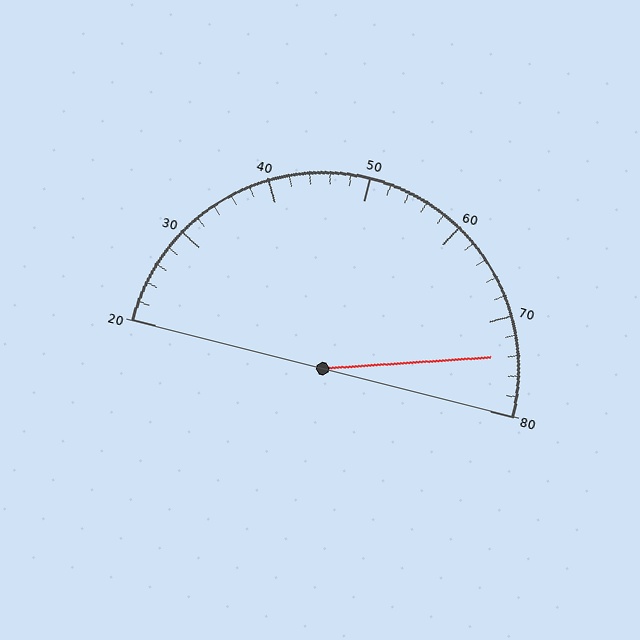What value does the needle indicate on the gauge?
The needle indicates approximately 74.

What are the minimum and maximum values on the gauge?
The gauge ranges from 20 to 80.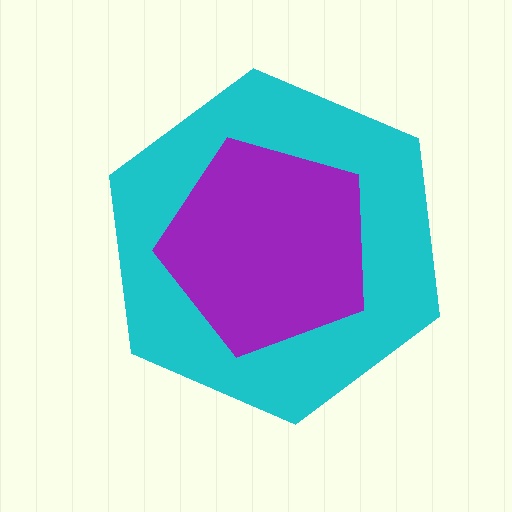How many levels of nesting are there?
2.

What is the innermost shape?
The purple pentagon.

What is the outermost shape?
The cyan hexagon.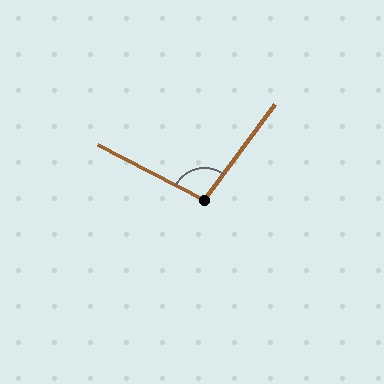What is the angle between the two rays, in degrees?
Approximately 99 degrees.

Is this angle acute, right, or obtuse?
It is obtuse.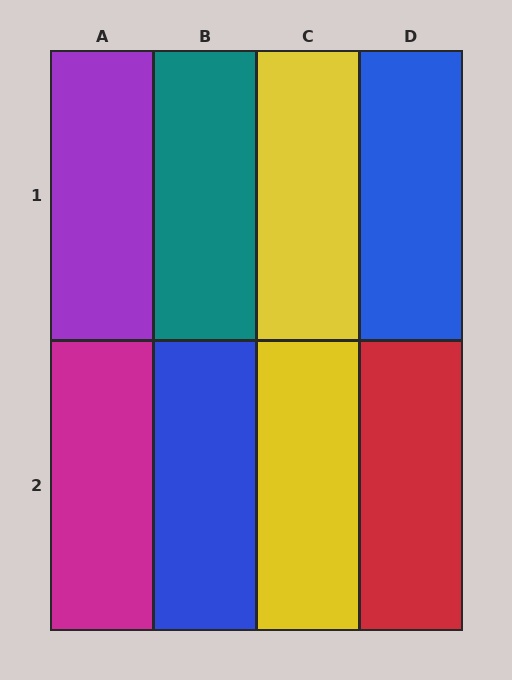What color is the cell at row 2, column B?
Blue.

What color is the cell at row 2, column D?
Red.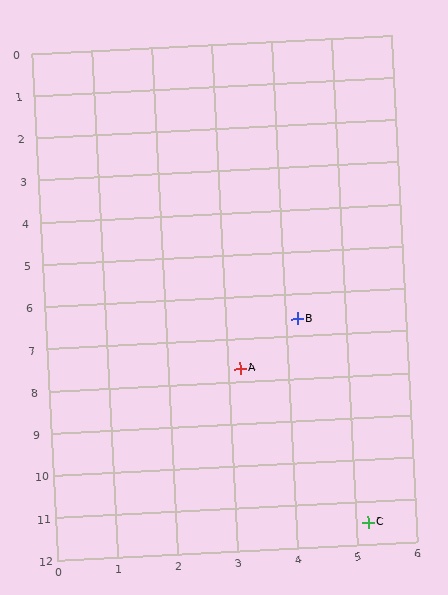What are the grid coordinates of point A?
Point A is at approximately (3.2, 7.7).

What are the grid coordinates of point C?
Point C is at approximately (5.2, 11.5).